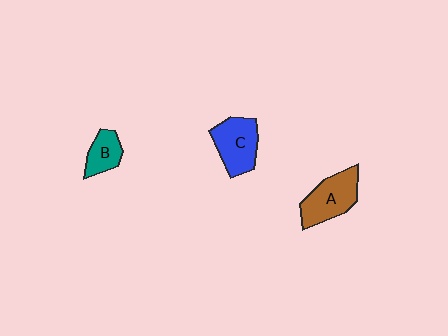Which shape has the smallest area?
Shape B (teal).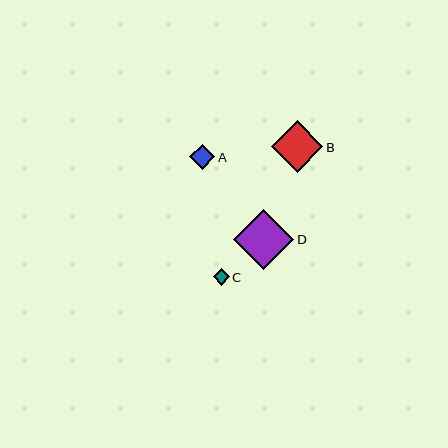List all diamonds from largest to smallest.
From largest to smallest: D, B, A, C.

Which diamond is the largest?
Diamond D is the largest with a size of approximately 60 pixels.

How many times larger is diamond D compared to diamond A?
Diamond D is approximately 2.4 times the size of diamond A.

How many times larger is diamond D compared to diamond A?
Diamond D is approximately 2.4 times the size of diamond A.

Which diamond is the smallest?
Diamond C is the smallest with a size of approximately 16 pixels.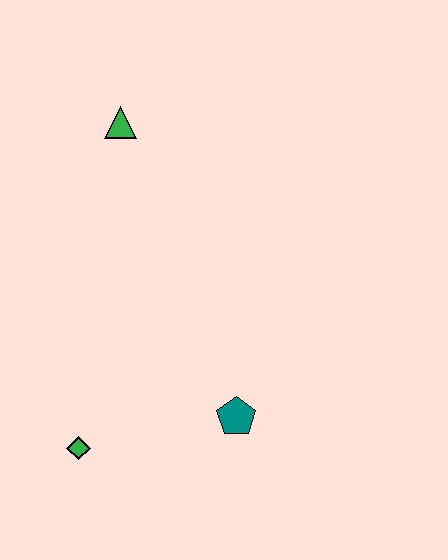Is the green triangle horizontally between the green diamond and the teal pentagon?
Yes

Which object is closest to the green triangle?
The teal pentagon is closest to the green triangle.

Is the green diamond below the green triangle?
Yes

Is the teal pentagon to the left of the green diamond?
No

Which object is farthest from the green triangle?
The green diamond is farthest from the green triangle.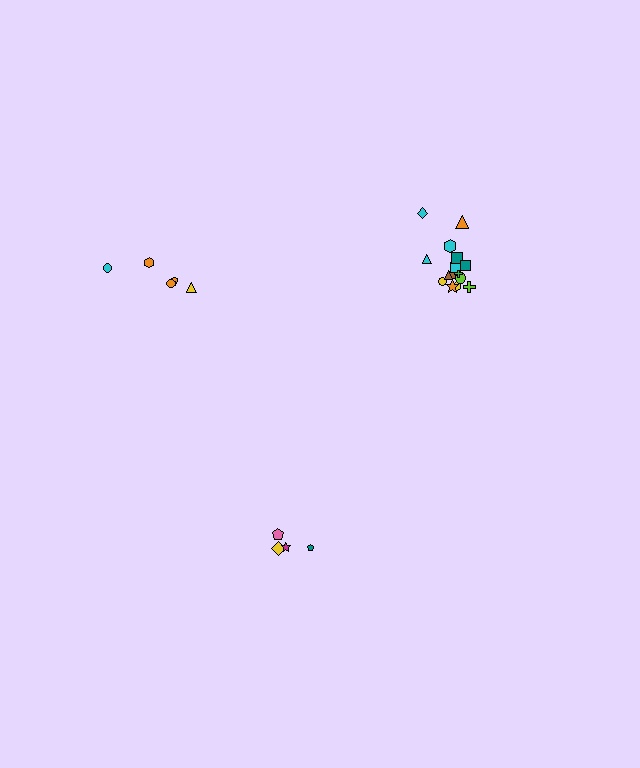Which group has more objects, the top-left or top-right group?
The top-right group.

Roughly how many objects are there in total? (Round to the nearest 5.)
Roughly 25 objects in total.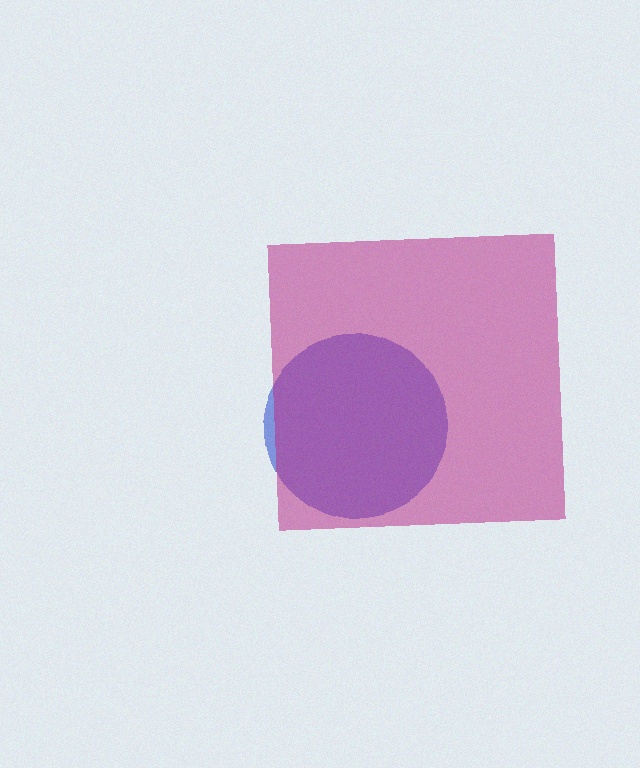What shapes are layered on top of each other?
The layered shapes are: a blue circle, a magenta square.